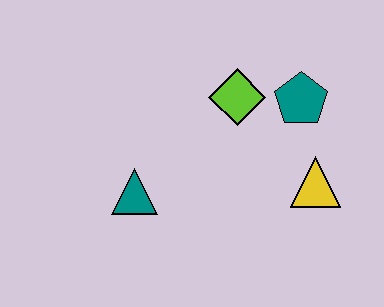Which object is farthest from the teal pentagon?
The teal triangle is farthest from the teal pentagon.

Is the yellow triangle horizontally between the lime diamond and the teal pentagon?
No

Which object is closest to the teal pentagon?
The lime diamond is closest to the teal pentagon.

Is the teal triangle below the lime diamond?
Yes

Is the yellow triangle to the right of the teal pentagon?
Yes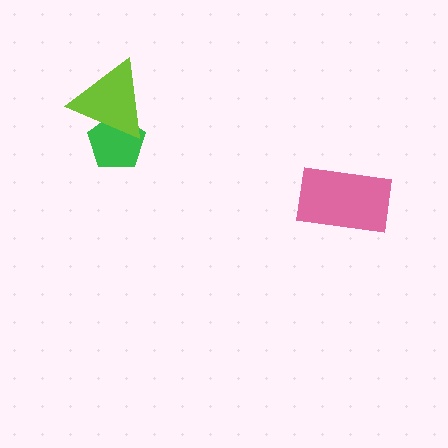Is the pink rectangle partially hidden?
No, no other shape covers it.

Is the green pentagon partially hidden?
Yes, it is partially covered by another shape.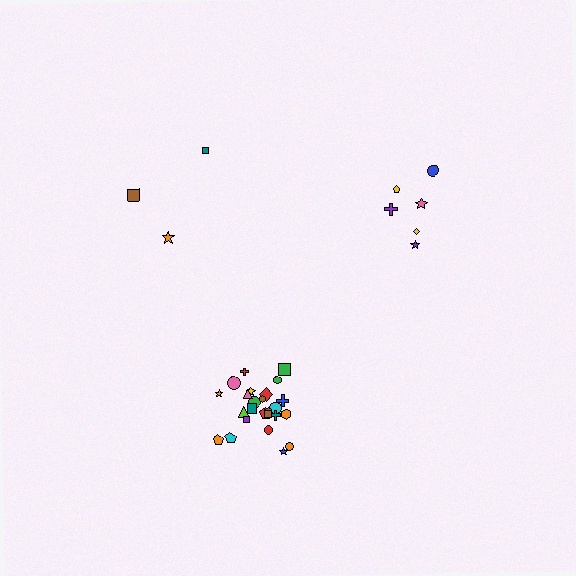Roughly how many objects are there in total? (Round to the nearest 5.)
Roughly 35 objects in total.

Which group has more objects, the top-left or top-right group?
The top-right group.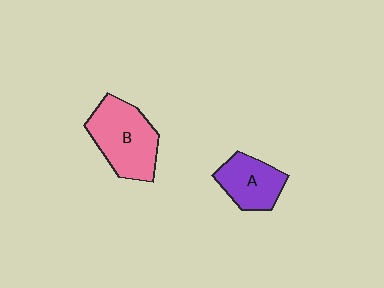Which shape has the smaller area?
Shape A (purple).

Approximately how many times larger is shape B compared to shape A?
Approximately 1.5 times.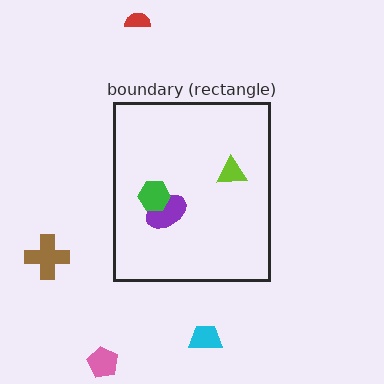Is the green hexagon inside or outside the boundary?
Inside.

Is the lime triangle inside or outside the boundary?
Inside.